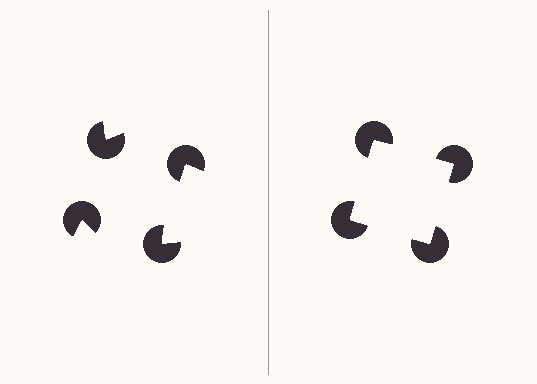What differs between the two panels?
The pac-man discs are positioned identically on both sides; only the wedge orientations differ. On the right they align to a square; on the left they are misaligned.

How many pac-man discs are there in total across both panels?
8 — 4 on each side.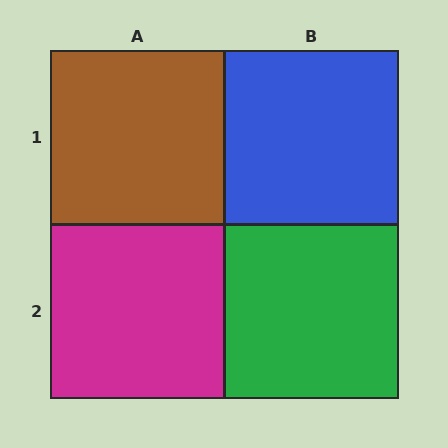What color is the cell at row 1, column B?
Blue.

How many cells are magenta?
1 cell is magenta.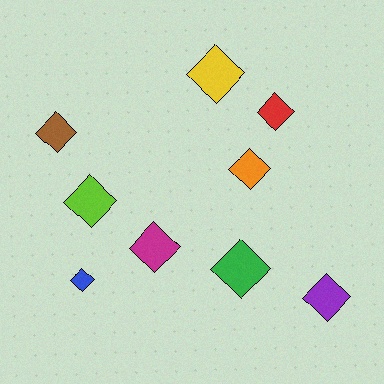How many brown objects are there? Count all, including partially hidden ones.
There is 1 brown object.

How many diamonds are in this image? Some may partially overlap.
There are 9 diamonds.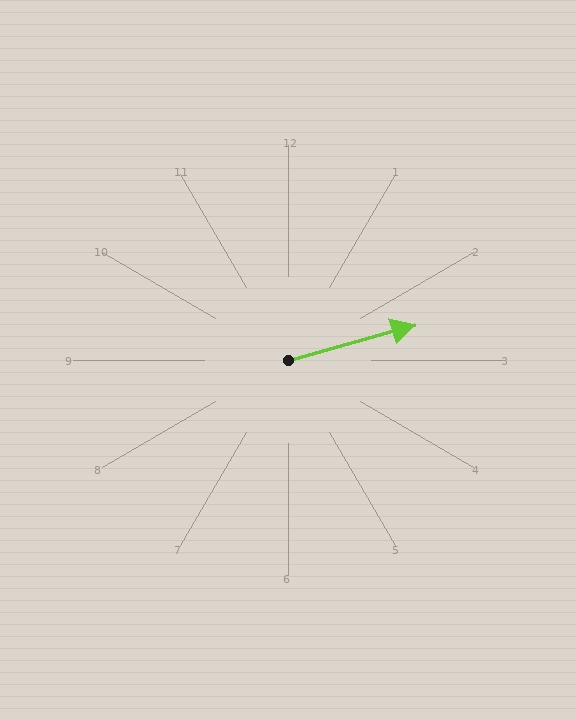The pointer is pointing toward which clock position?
Roughly 2 o'clock.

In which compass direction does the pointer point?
East.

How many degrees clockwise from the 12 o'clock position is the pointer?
Approximately 74 degrees.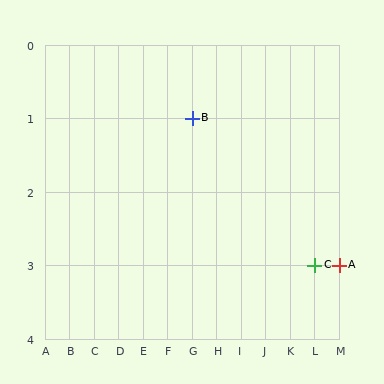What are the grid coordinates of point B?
Point B is at grid coordinates (G, 1).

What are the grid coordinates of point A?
Point A is at grid coordinates (M, 3).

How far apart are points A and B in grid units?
Points A and B are 6 columns and 2 rows apart (about 6.3 grid units diagonally).